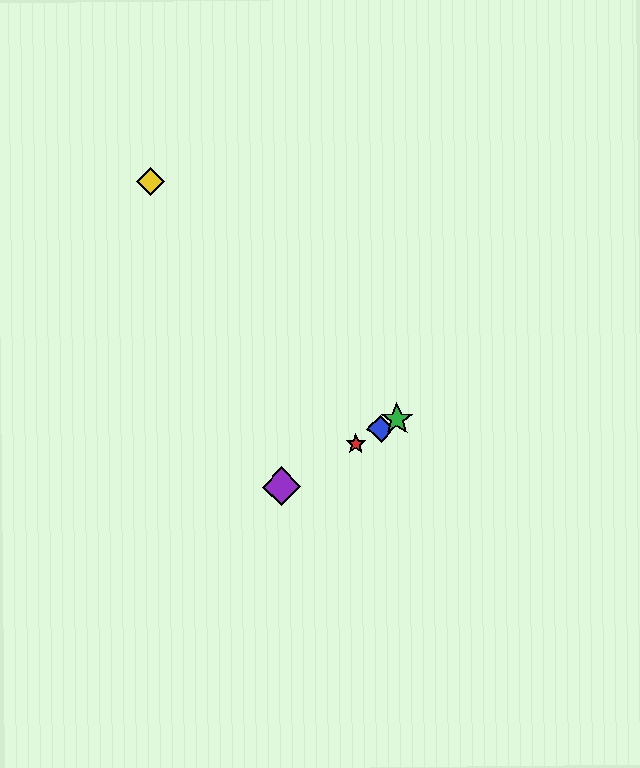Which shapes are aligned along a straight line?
The red star, the blue diamond, the green star, the purple diamond are aligned along a straight line.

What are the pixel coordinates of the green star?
The green star is at (397, 419).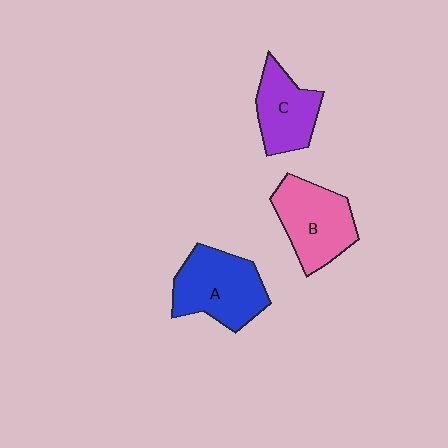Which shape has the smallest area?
Shape C (purple).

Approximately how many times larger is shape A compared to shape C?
Approximately 1.3 times.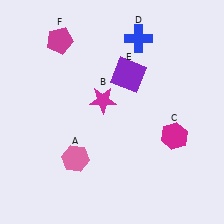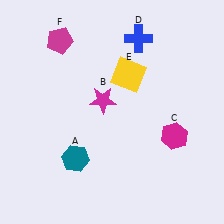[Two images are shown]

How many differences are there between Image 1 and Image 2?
There are 2 differences between the two images.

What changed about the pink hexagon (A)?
In Image 1, A is pink. In Image 2, it changed to teal.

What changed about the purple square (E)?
In Image 1, E is purple. In Image 2, it changed to yellow.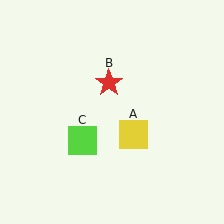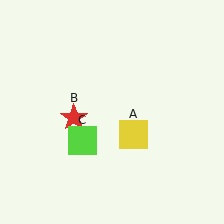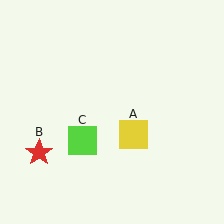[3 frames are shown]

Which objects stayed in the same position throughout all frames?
Yellow square (object A) and lime square (object C) remained stationary.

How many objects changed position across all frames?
1 object changed position: red star (object B).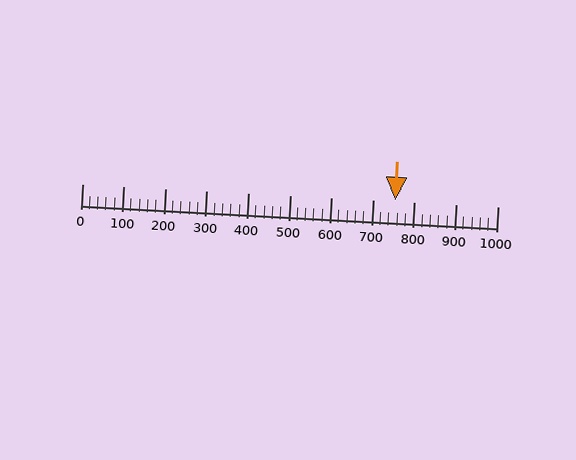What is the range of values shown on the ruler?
The ruler shows values from 0 to 1000.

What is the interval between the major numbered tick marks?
The major tick marks are spaced 100 units apart.